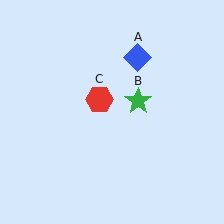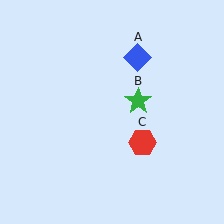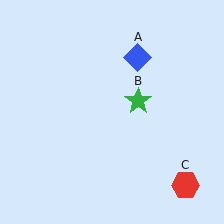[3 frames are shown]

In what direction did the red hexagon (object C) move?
The red hexagon (object C) moved down and to the right.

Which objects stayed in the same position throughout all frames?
Blue diamond (object A) and green star (object B) remained stationary.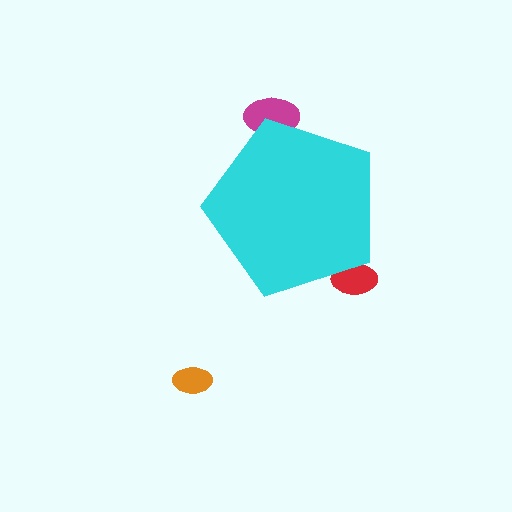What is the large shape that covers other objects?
A cyan pentagon.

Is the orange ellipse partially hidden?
No, the orange ellipse is fully visible.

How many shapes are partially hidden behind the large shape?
2 shapes are partially hidden.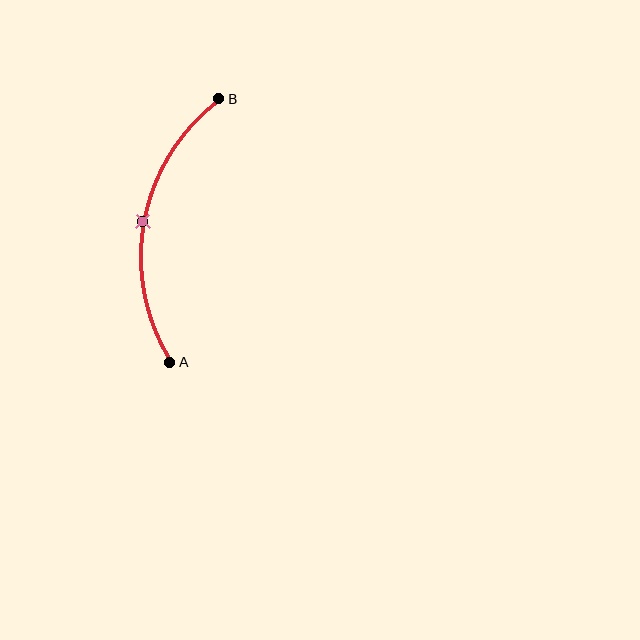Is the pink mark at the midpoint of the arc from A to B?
Yes. The pink mark lies on the arc at equal arc-length from both A and B — it is the arc midpoint.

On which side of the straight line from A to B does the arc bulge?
The arc bulges to the left of the straight line connecting A and B.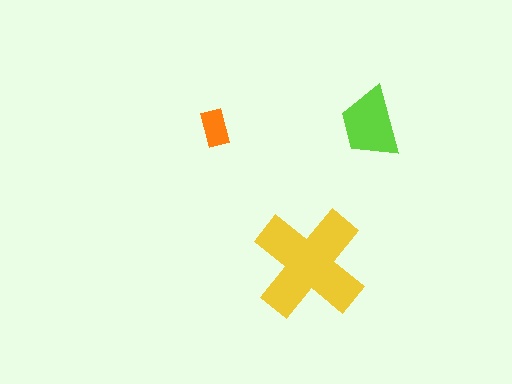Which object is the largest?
The yellow cross.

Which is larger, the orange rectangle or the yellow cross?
The yellow cross.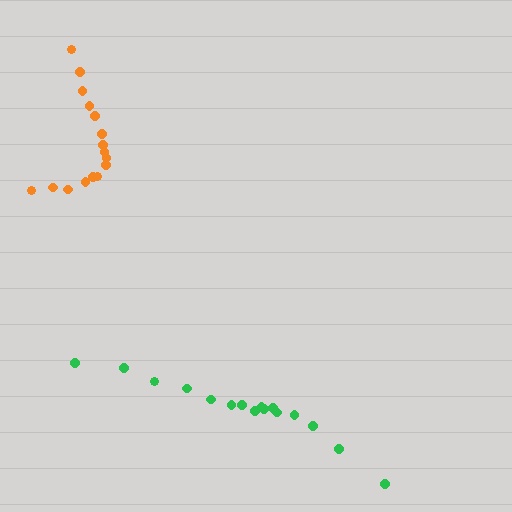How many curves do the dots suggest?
There are 2 distinct paths.